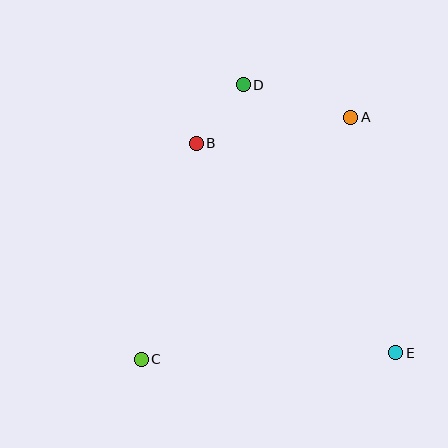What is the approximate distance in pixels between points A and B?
The distance between A and B is approximately 157 pixels.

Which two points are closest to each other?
Points B and D are closest to each other.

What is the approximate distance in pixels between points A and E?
The distance between A and E is approximately 240 pixels.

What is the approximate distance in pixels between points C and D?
The distance between C and D is approximately 293 pixels.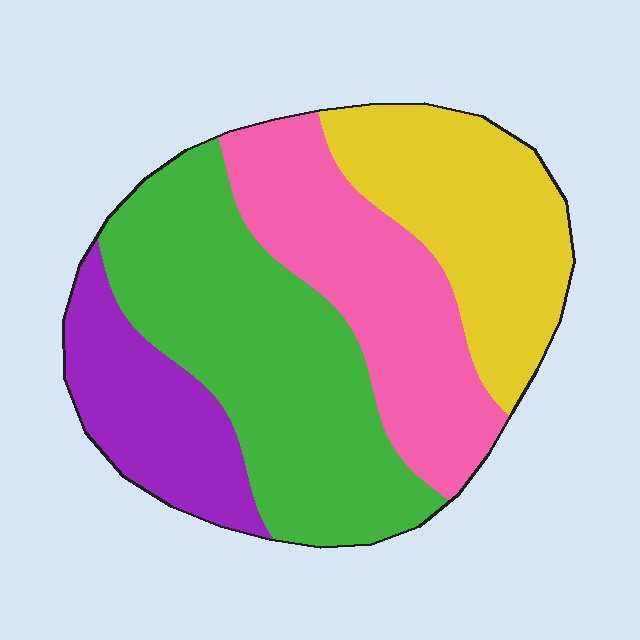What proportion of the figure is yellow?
Yellow covers 23% of the figure.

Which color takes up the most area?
Green, at roughly 35%.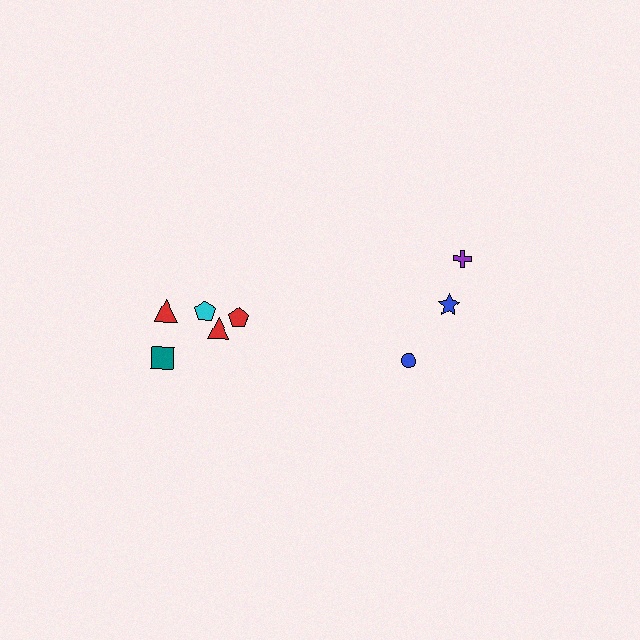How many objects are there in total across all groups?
There are 8 objects.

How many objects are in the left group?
There are 5 objects.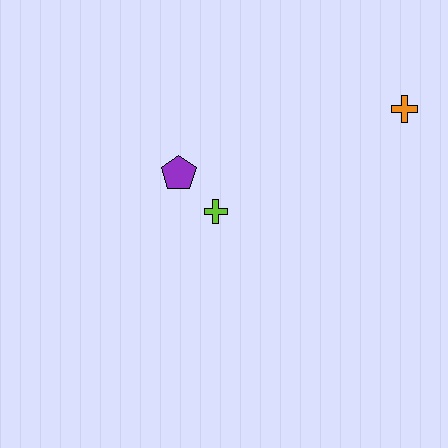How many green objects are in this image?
There are no green objects.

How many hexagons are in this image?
There are no hexagons.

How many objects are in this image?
There are 3 objects.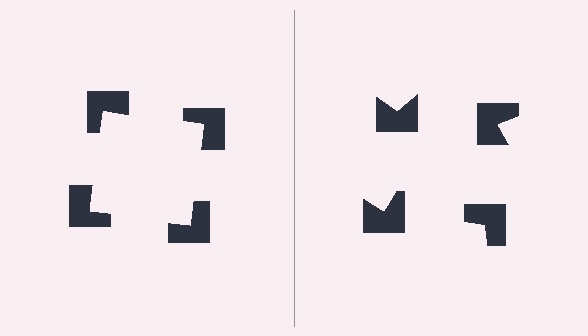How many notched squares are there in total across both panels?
8 — 4 on each side.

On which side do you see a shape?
An illusory square appears on the left side. On the right side the wedge cuts are rotated, so no coherent shape forms.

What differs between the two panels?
The notched squares are positioned identically on both sides; only the wedge orientations differ. On the left they align to a square; on the right they are misaligned.